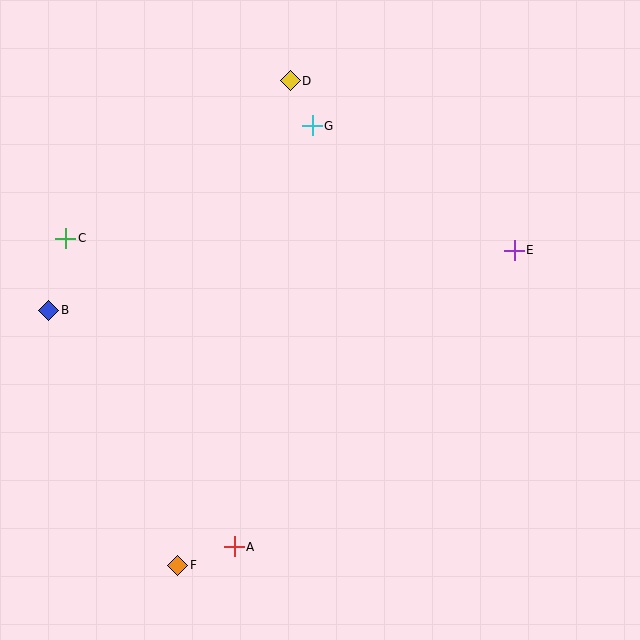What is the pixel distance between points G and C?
The distance between G and C is 271 pixels.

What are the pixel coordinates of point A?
Point A is at (234, 547).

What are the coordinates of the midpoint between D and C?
The midpoint between D and C is at (178, 160).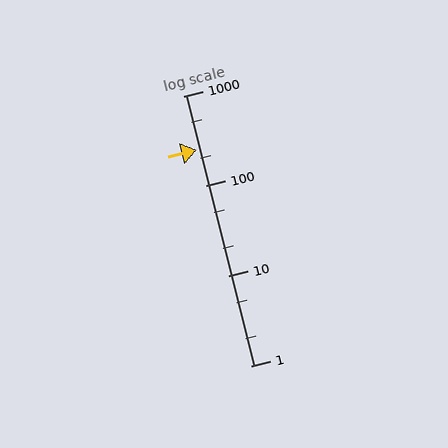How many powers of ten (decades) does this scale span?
The scale spans 3 decades, from 1 to 1000.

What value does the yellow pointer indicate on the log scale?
The pointer indicates approximately 250.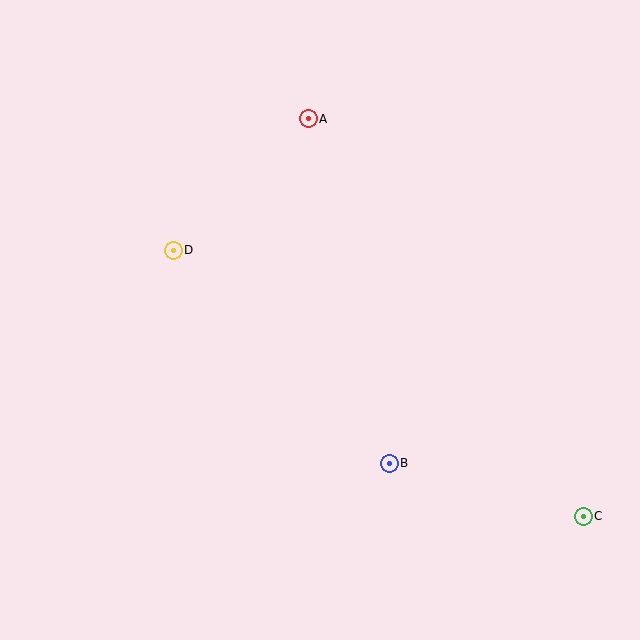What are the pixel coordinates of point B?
Point B is at (389, 463).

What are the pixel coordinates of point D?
Point D is at (173, 250).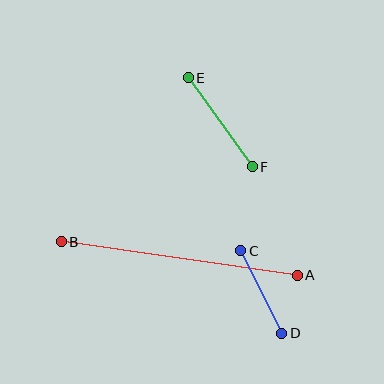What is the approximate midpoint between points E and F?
The midpoint is at approximately (220, 122) pixels.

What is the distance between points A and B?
The distance is approximately 238 pixels.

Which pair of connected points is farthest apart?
Points A and B are farthest apart.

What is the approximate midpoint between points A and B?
The midpoint is at approximately (179, 259) pixels.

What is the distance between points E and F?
The distance is approximately 110 pixels.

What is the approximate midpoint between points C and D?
The midpoint is at approximately (261, 292) pixels.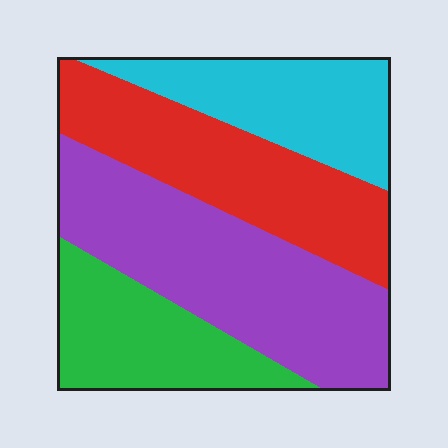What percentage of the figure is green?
Green covers 19% of the figure.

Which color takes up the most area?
Purple, at roughly 35%.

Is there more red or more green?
Red.